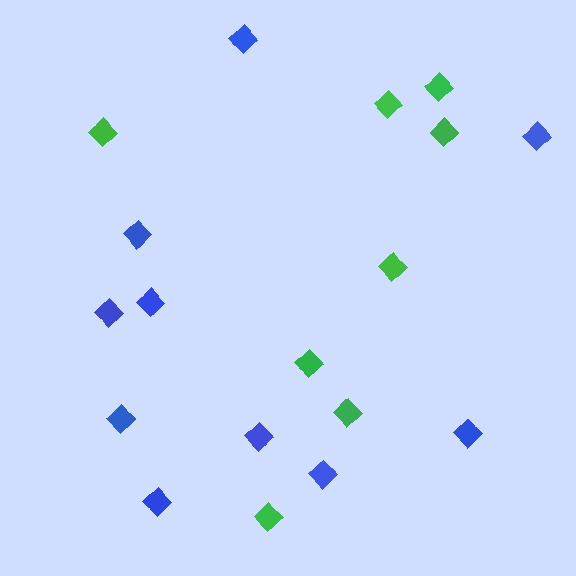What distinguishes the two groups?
There are 2 groups: one group of green diamonds (8) and one group of blue diamonds (10).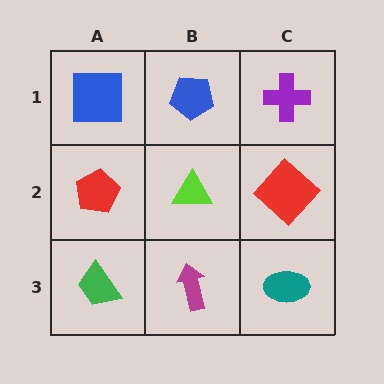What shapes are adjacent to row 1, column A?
A red pentagon (row 2, column A), a blue pentagon (row 1, column B).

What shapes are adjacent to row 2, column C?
A purple cross (row 1, column C), a teal ellipse (row 3, column C), a lime triangle (row 2, column B).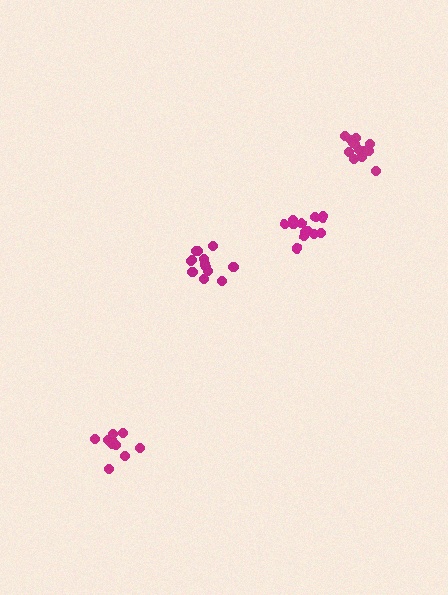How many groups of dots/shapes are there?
There are 4 groups.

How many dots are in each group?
Group 1: 10 dots, Group 2: 14 dots, Group 3: 13 dots, Group 4: 13 dots (50 total).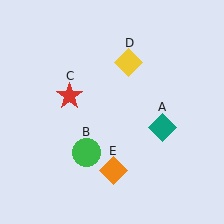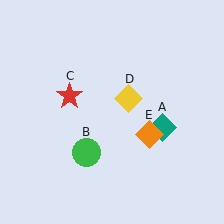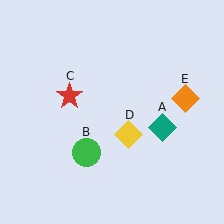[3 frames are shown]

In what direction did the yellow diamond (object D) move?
The yellow diamond (object D) moved down.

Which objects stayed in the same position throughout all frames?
Teal diamond (object A) and green circle (object B) and red star (object C) remained stationary.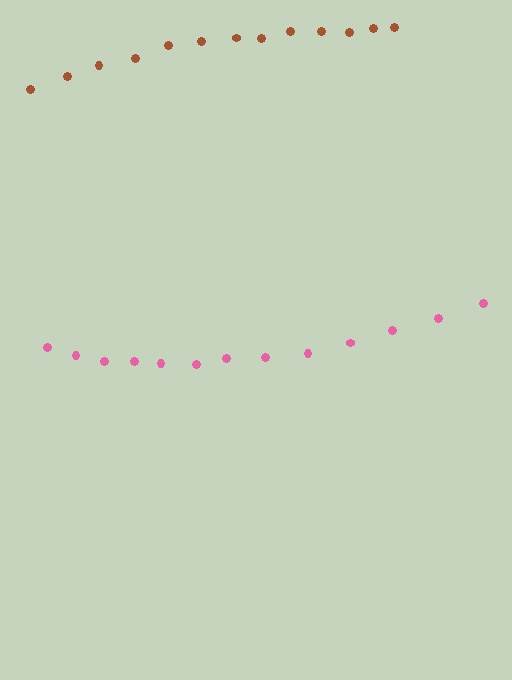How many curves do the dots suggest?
There are 2 distinct paths.